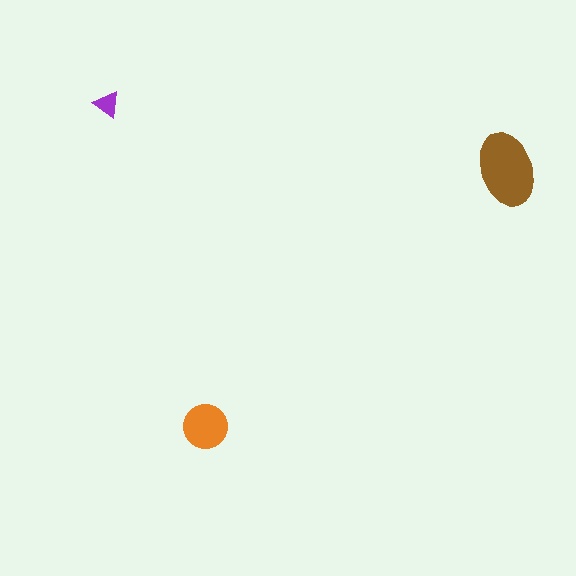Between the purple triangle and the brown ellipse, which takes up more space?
The brown ellipse.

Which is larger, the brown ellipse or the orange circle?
The brown ellipse.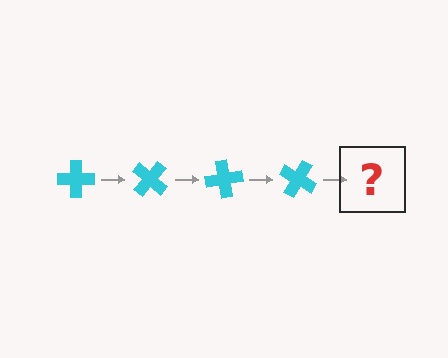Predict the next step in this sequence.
The next step is a cyan cross rotated 160 degrees.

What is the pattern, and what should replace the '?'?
The pattern is that the cross rotates 40 degrees each step. The '?' should be a cyan cross rotated 160 degrees.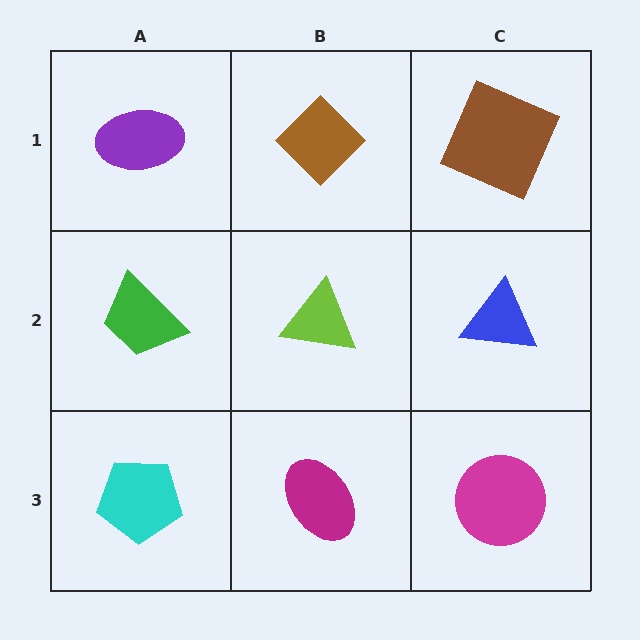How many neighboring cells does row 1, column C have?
2.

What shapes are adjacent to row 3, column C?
A blue triangle (row 2, column C), a magenta ellipse (row 3, column B).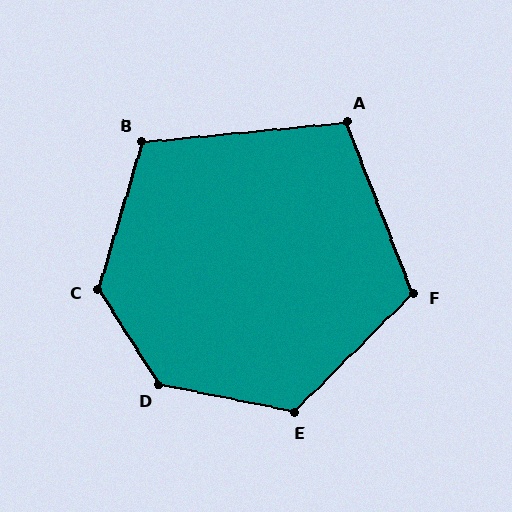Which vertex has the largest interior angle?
D, at approximately 134 degrees.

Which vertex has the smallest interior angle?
A, at approximately 106 degrees.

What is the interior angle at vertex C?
Approximately 131 degrees (obtuse).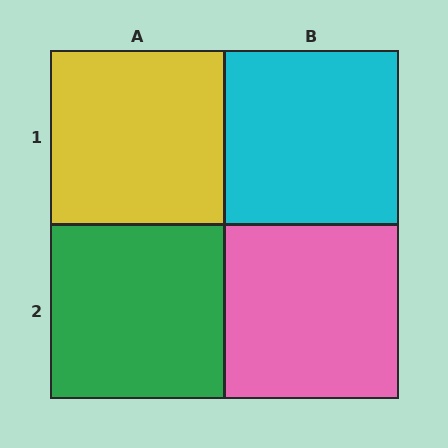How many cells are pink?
1 cell is pink.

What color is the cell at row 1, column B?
Cyan.